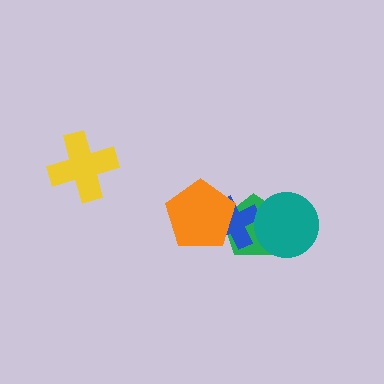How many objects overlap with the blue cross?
3 objects overlap with the blue cross.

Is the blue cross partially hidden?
Yes, it is partially covered by another shape.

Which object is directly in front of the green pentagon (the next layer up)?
The blue cross is directly in front of the green pentagon.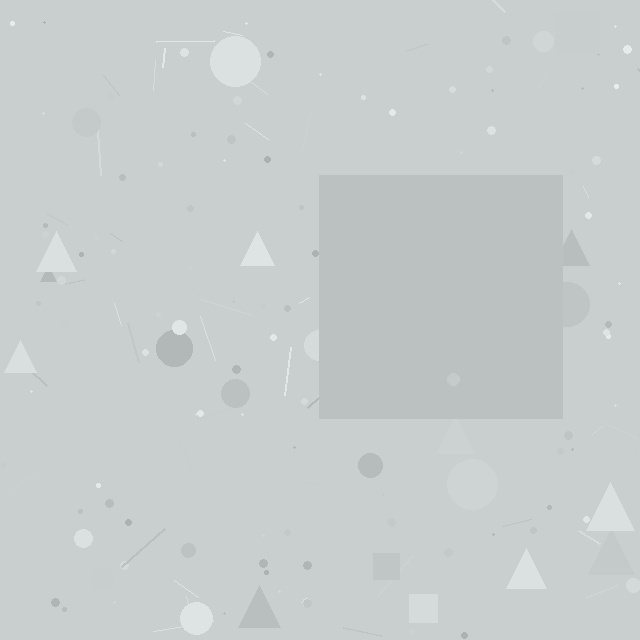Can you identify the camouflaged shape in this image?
The camouflaged shape is a square.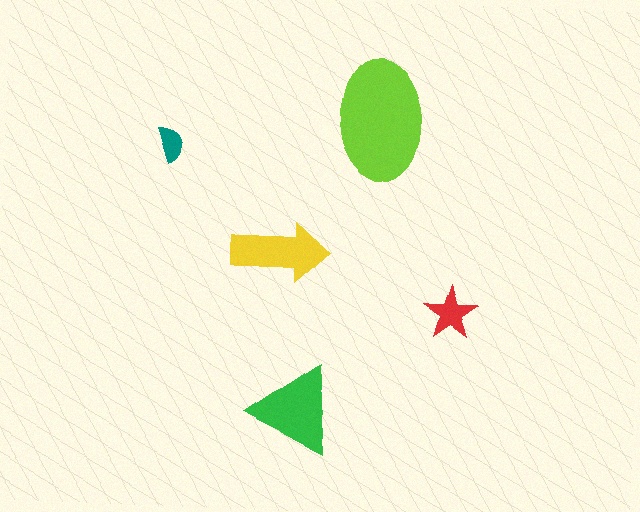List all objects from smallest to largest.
The teal semicircle, the red star, the yellow arrow, the green triangle, the lime ellipse.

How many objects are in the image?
There are 5 objects in the image.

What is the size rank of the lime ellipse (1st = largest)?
1st.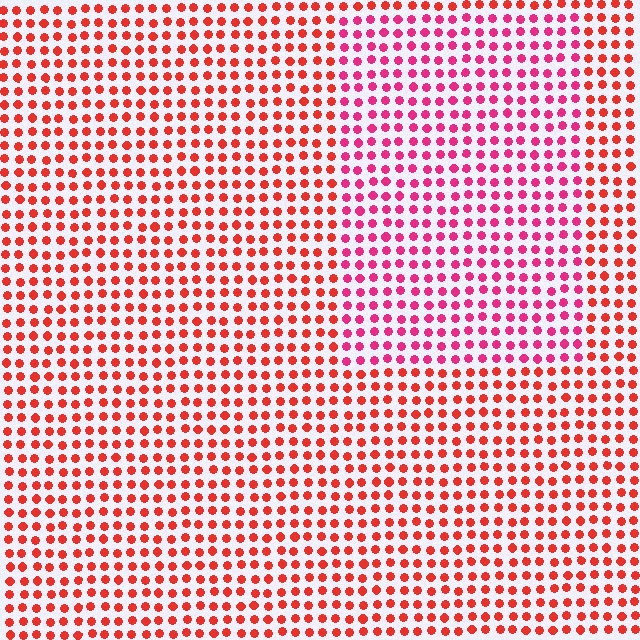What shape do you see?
I see a rectangle.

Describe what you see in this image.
The image is filled with small red elements in a uniform arrangement. A rectangle-shaped region is visible where the elements are tinted to a slightly different hue, forming a subtle color boundary.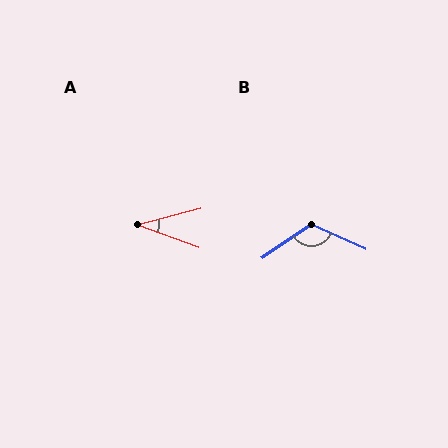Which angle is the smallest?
A, at approximately 35 degrees.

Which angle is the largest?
B, at approximately 121 degrees.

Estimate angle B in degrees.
Approximately 121 degrees.